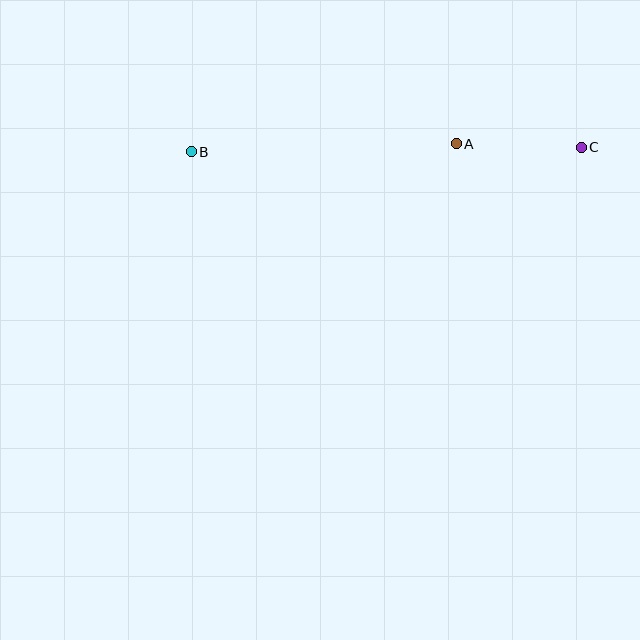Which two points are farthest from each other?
Points B and C are farthest from each other.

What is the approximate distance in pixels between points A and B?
The distance between A and B is approximately 265 pixels.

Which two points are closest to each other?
Points A and C are closest to each other.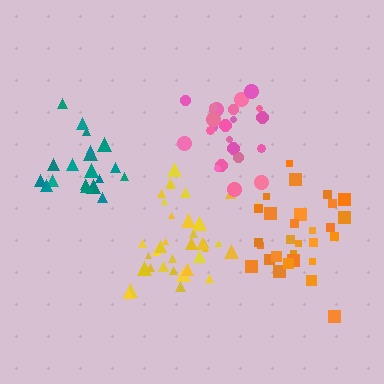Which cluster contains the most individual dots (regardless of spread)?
Yellow (34).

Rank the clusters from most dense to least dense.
pink, yellow, orange, teal.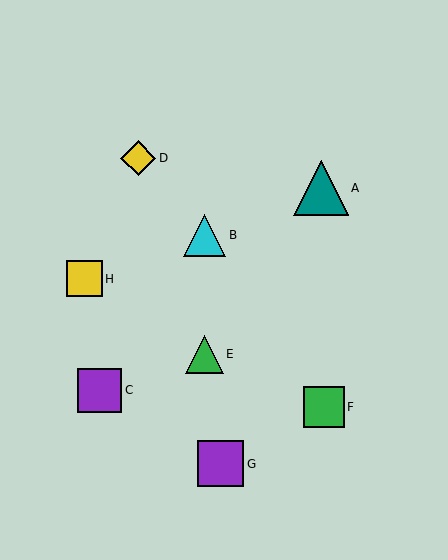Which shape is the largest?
The teal triangle (labeled A) is the largest.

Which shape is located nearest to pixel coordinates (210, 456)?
The purple square (labeled G) at (221, 464) is nearest to that location.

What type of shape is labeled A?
Shape A is a teal triangle.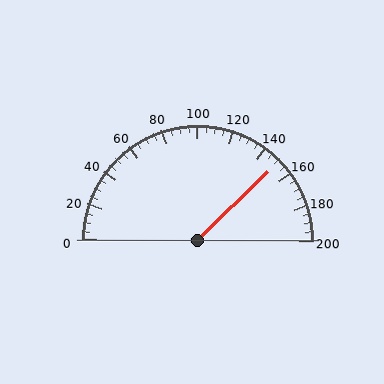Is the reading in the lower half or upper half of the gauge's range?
The reading is in the upper half of the range (0 to 200).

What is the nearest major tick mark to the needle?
The nearest major tick mark is 160.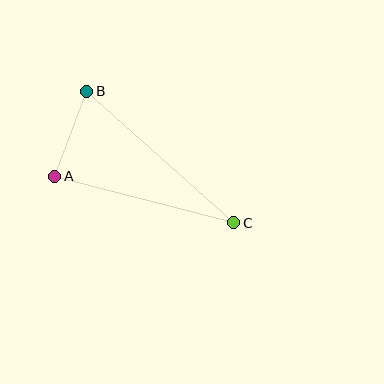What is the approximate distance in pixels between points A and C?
The distance between A and C is approximately 185 pixels.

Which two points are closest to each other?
Points A and B are closest to each other.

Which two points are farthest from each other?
Points B and C are farthest from each other.